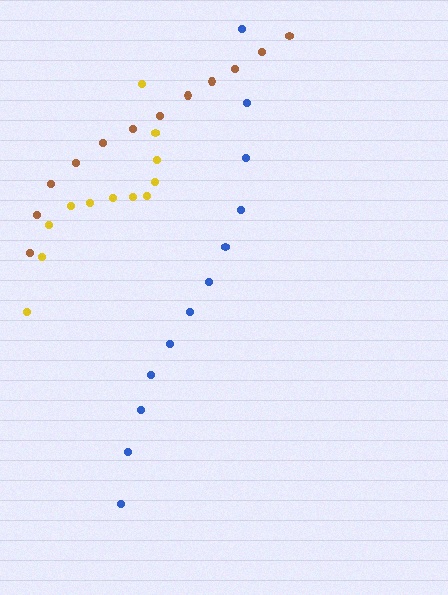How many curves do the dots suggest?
There are 3 distinct paths.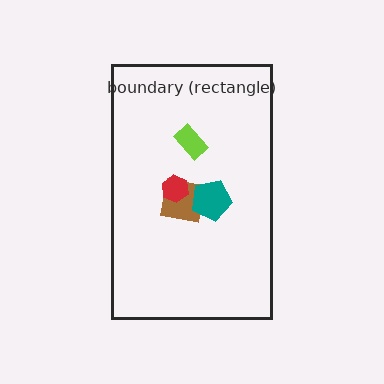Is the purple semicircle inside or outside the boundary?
Inside.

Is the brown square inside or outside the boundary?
Inside.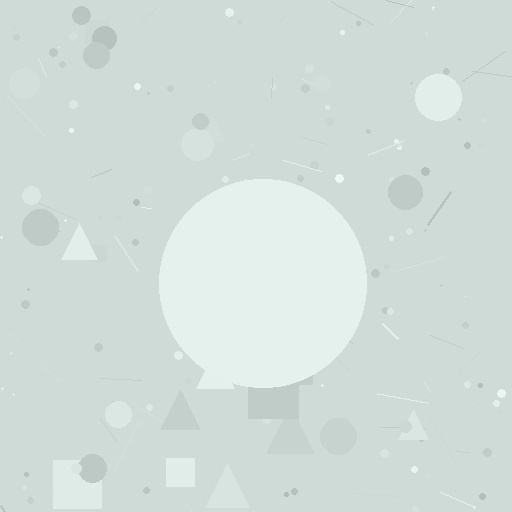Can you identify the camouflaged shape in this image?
The camouflaged shape is a circle.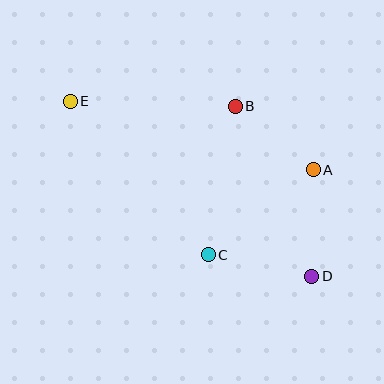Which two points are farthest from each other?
Points D and E are farthest from each other.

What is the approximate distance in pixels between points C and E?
The distance between C and E is approximately 206 pixels.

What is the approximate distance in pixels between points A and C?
The distance between A and C is approximately 135 pixels.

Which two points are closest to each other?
Points A and B are closest to each other.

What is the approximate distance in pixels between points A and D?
The distance between A and D is approximately 107 pixels.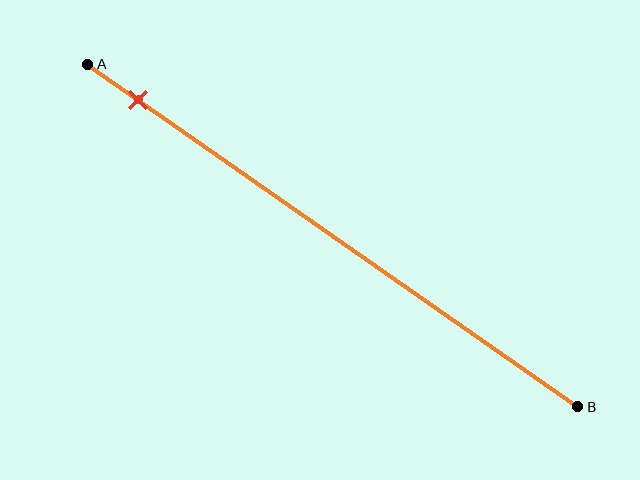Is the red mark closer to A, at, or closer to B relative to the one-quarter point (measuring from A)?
The red mark is closer to point A than the one-quarter point of segment AB.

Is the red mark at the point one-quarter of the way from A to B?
No, the mark is at about 10% from A, not at the 25% one-quarter point.